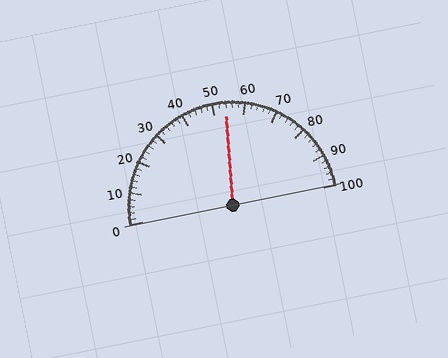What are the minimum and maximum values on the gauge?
The gauge ranges from 0 to 100.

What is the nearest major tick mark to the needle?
The nearest major tick mark is 50.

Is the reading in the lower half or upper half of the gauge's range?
The reading is in the upper half of the range (0 to 100).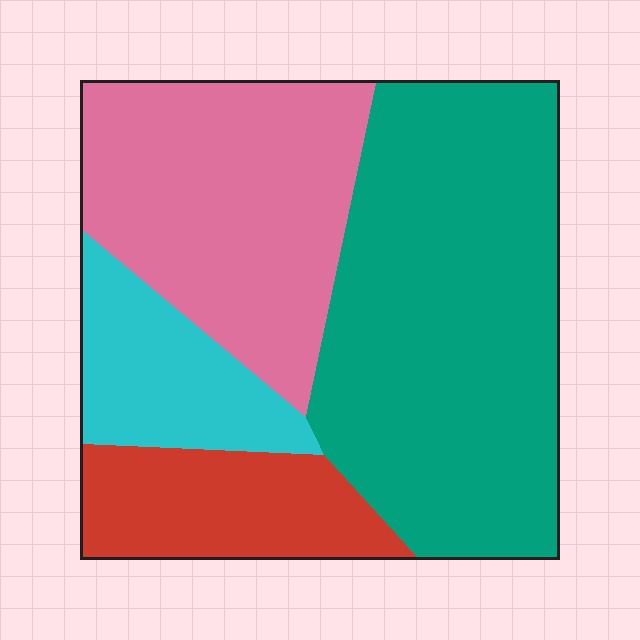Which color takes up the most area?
Teal, at roughly 45%.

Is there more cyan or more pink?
Pink.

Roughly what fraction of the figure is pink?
Pink takes up between a sixth and a third of the figure.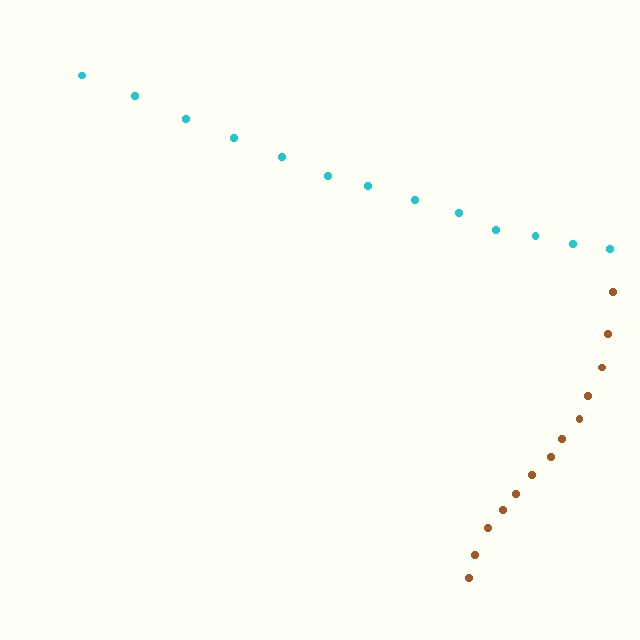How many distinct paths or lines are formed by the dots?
There are 2 distinct paths.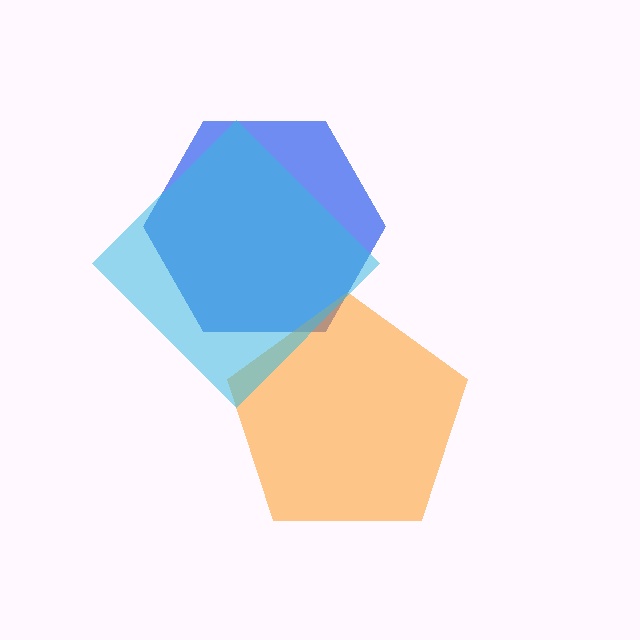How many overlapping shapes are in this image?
There are 3 overlapping shapes in the image.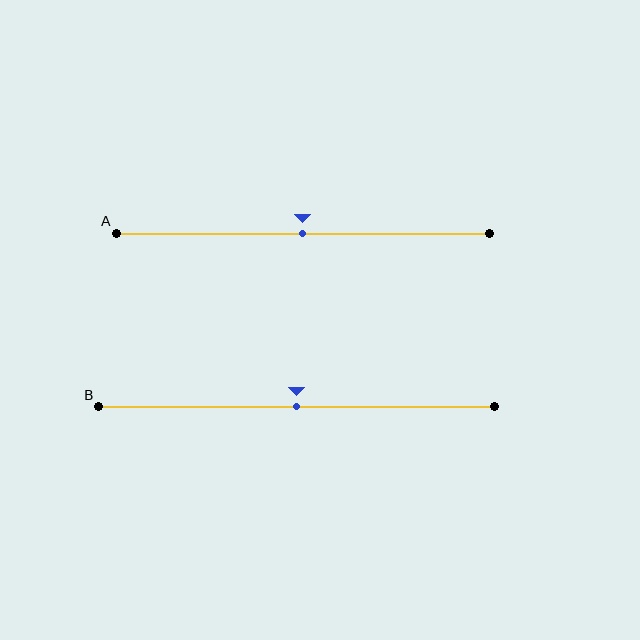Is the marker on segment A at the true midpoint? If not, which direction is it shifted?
Yes, the marker on segment A is at the true midpoint.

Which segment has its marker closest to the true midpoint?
Segment A has its marker closest to the true midpoint.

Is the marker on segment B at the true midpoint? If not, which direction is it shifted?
Yes, the marker on segment B is at the true midpoint.